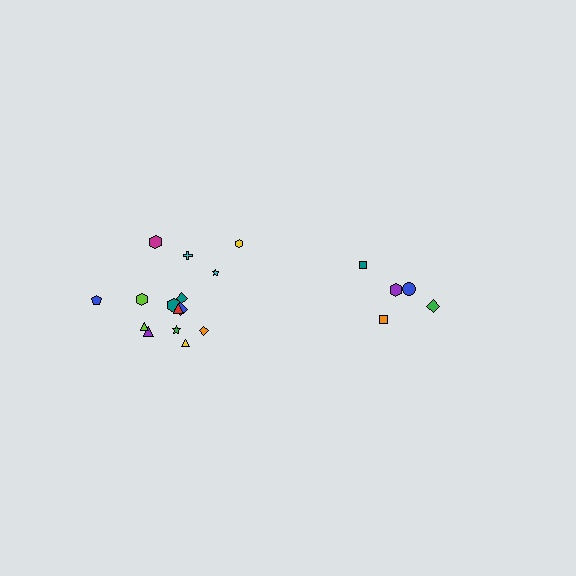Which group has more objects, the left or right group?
The left group.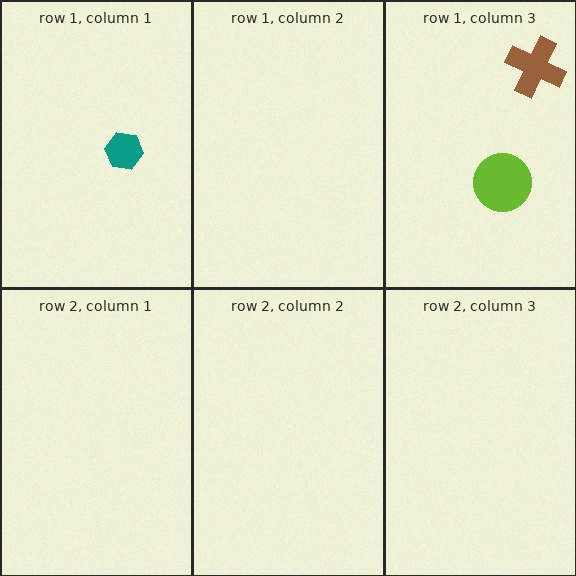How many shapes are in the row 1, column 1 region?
1.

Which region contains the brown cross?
The row 1, column 3 region.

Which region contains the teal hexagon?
The row 1, column 1 region.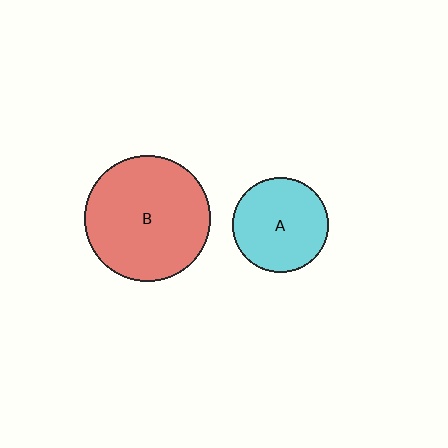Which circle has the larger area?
Circle B (red).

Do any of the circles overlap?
No, none of the circles overlap.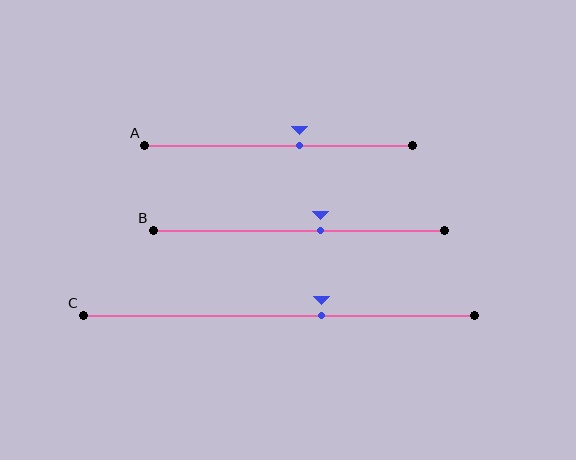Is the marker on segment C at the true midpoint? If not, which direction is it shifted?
No, the marker on segment C is shifted to the right by about 11% of the segment length.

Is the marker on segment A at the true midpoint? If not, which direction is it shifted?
No, the marker on segment A is shifted to the right by about 8% of the segment length.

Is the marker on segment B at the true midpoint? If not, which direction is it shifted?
No, the marker on segment B is shifted to the right by about 7% of the segment length.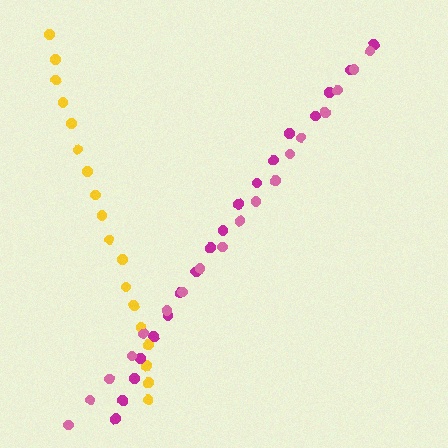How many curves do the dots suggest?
There are 3 distinct paths.